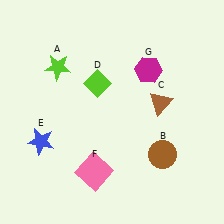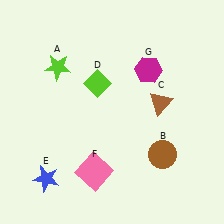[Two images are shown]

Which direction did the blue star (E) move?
The blue star (E) moved down.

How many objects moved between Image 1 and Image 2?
1 object moved between the two images.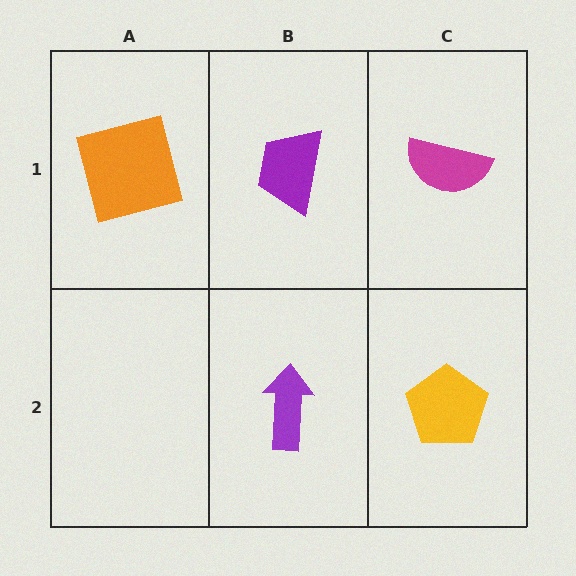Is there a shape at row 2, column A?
No, that cell is empty.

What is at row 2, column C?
A yellow pentagon.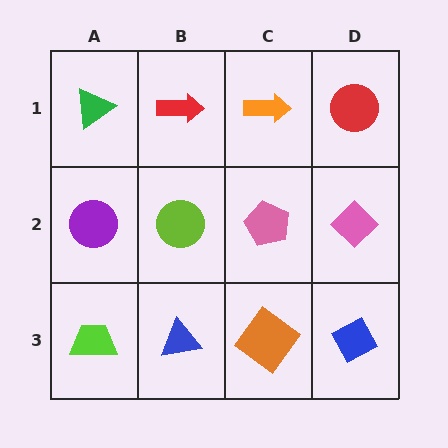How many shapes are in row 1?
4 shapes.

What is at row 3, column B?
A blue triangle.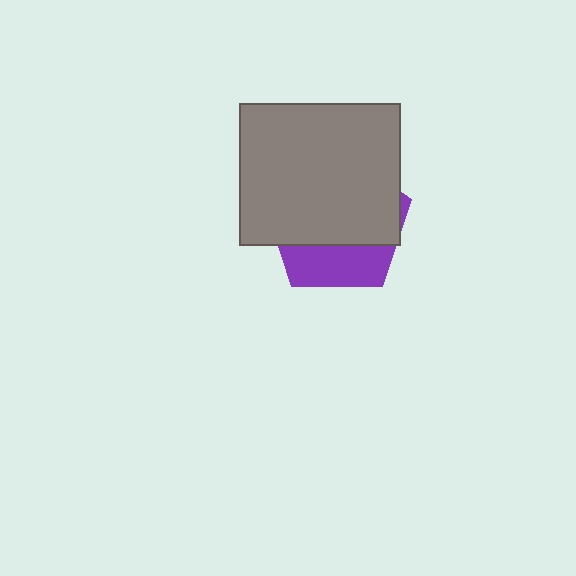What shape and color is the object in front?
The object in front is a gray rectangle.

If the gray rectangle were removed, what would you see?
You would see the complete purple pentagon.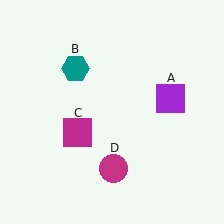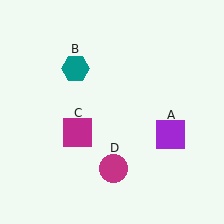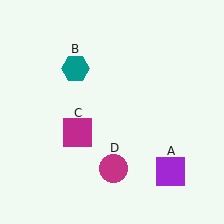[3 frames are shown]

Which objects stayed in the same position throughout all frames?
Teal hexagon (object B) and magenta square (object C) and magenta circle (object D) remained stationary.